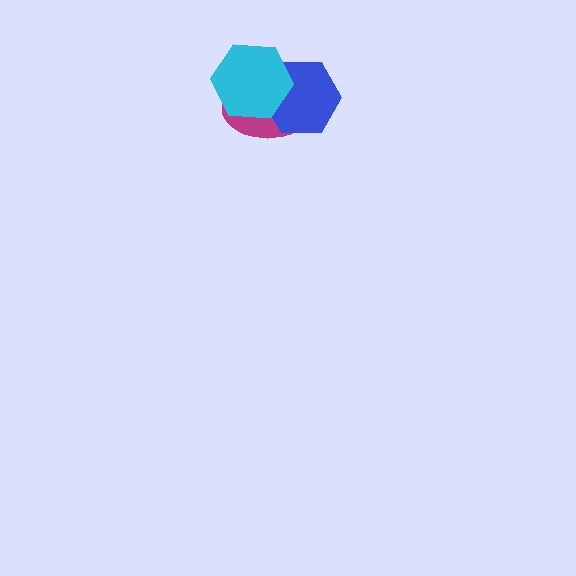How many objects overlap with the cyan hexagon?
2 objects overlap with the cyan hexagon.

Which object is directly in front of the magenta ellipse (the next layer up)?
The blue hexagon is directly in front of the magenta ellipse.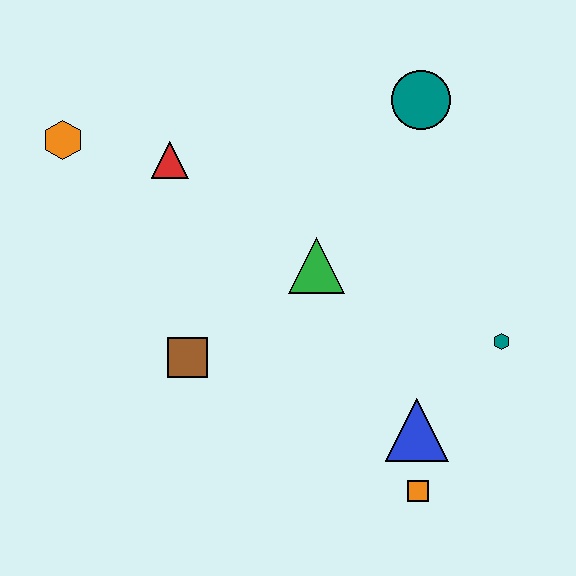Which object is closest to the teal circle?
The green triangle is closest to the teal circle.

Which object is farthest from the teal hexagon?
The orange hexagon is farthest from the teal hexagon.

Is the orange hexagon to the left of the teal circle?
Yes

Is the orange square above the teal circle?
No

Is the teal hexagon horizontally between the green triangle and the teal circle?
No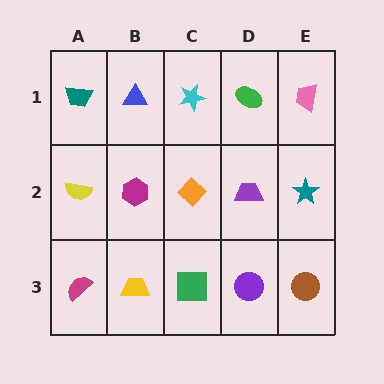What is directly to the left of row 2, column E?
A purple trapezoid.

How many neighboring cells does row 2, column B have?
4.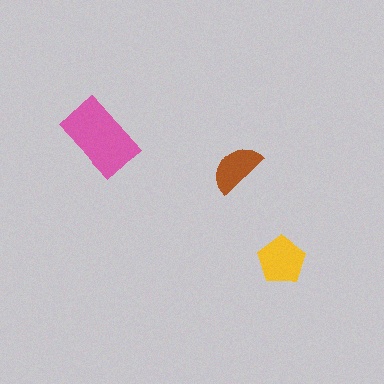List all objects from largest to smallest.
The pink rectangle, the yellow pentagon, the brown semicircle.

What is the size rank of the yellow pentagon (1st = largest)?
2nd.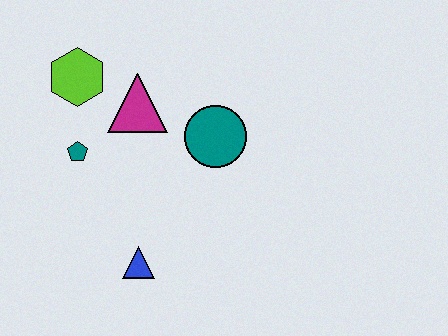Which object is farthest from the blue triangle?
The lime hexagon is farthest from the blue triangle.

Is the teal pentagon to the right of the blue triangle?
No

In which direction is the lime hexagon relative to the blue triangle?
The lime hexagon is above the blue triangle.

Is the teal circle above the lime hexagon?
No